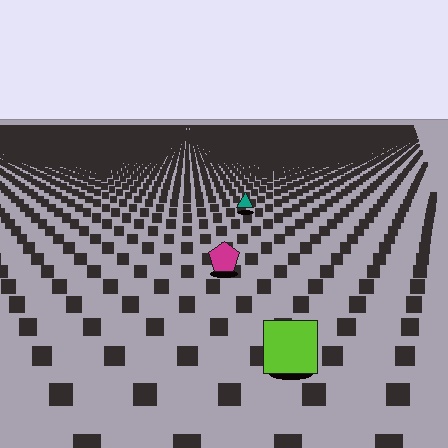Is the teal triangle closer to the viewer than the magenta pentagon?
No. The magenta pentagon is closer — you can tell from the texture gradient: the ground texture is coarser near it.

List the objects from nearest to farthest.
From nearest to farthest: the lime square, the magenta pentagon, the teal triangle.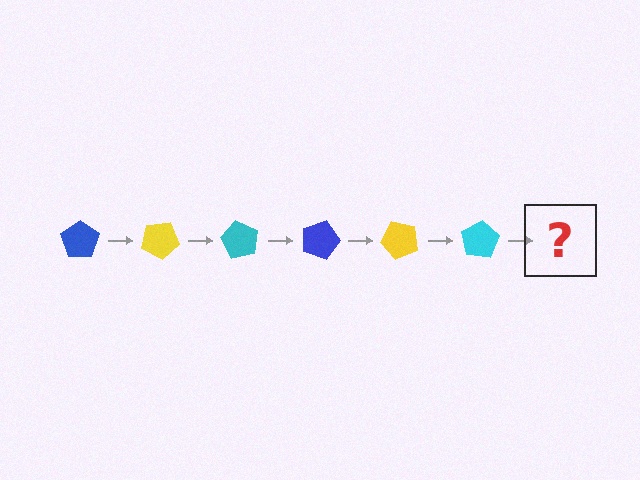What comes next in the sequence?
The next element should be a blue pentagon, rotated 180 degrees from the start.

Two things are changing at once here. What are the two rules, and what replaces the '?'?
The two rules are that it rotates 30 degrees each step and the color cycles through blue, yellow, and cyan. The '?' should be a blue pentagon, rotated 180 degrees from the start.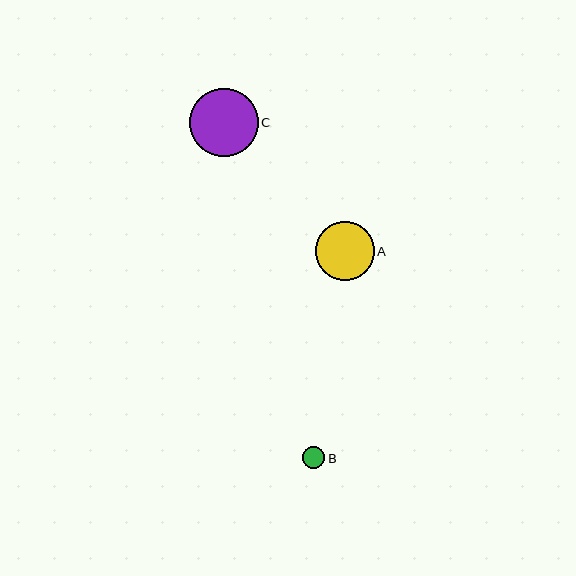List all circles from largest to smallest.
From largest to smallest: C, A, B.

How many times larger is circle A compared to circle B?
Circle A is approximately 2.7 times the size of circle B.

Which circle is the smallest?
Circle B is the smallest with a size of approximately 22 pixels.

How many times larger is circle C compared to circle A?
Circle C is approximately 1.2 times the size of circle A.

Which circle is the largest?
Circle C is the largest with a size of approximately 68 pixels.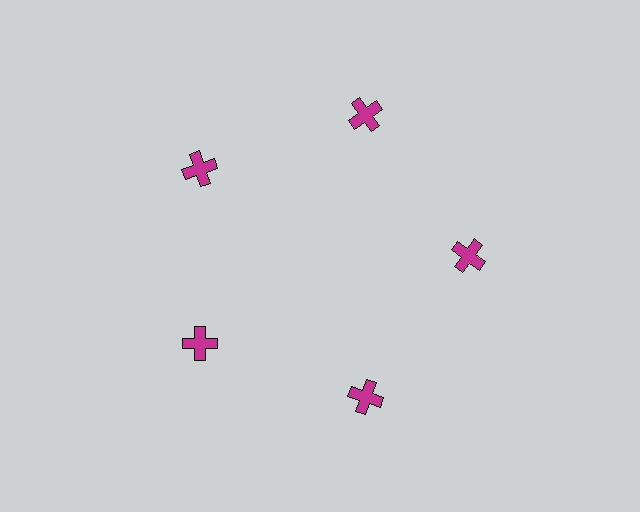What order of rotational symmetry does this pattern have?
This pattern has 5-fold rotational symmetry.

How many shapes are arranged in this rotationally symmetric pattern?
There are 5 shapes, arranged in 5 groups of 1.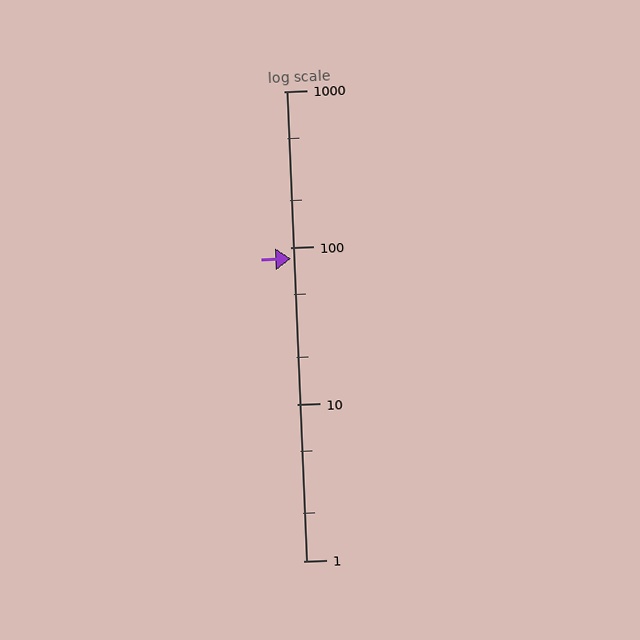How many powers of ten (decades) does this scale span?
The scale spans 3 decades, from 1 to 1000.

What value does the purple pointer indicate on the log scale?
The pointer indicates approximately 85.